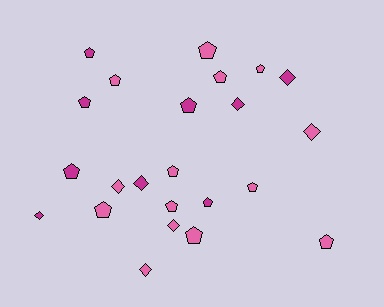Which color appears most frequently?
Pink, with 14 objects.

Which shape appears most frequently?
Pentagon, with 15 objects.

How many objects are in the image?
There are 23 objects.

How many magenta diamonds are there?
There are 4 magenta diamonds.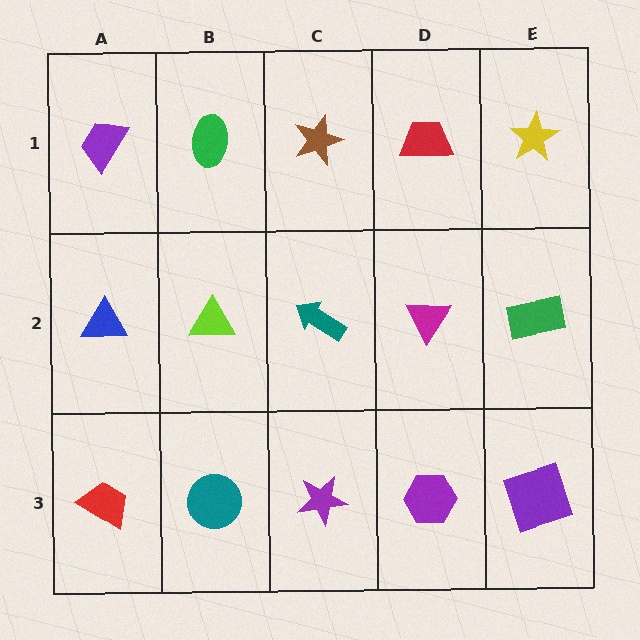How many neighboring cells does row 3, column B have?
3.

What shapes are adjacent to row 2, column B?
A green ellipse (row 1, column B), a teal circle (row 3, column B), a blue triangle (row 2, column A), a teal arrow (row 2, column C).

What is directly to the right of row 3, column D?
A purple square.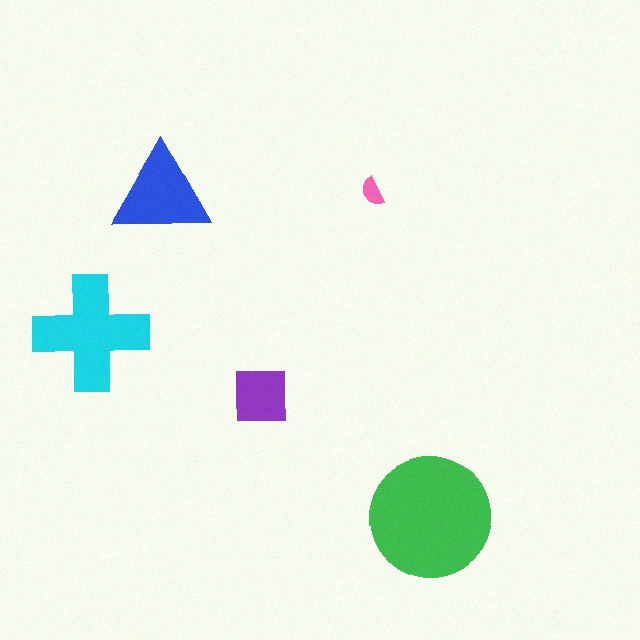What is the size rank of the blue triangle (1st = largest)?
3rd.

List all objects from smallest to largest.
The pink semicircle, the purple square, the blue triangle, the cyan cross, the green circle.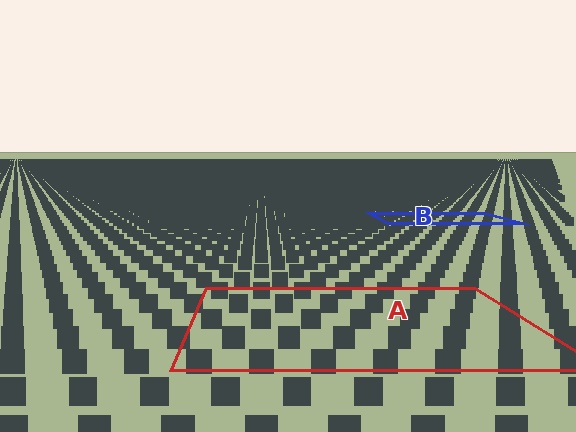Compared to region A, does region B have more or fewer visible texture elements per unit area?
Region B has more texture elements per unit area — they are packed more densely because it is farther away.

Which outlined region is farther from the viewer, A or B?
Region B is farther from the viewer — the texture elements inside it appear smaller and more densely packed.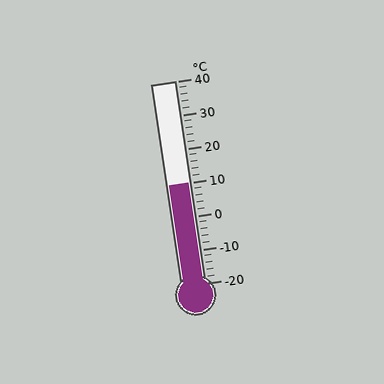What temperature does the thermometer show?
The thermometer shows approximately 10°C.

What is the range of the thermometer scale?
The thermometer scale ranges from -20°C to 40°C.